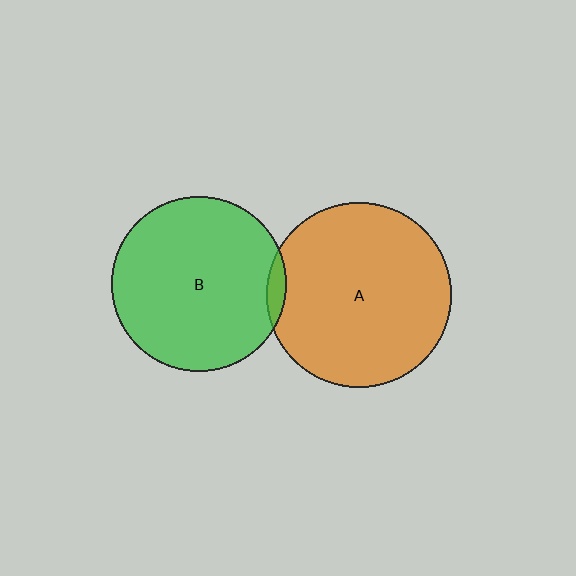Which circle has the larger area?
Circle A (orange).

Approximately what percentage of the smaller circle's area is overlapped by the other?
Approximately 5%.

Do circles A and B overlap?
Yes.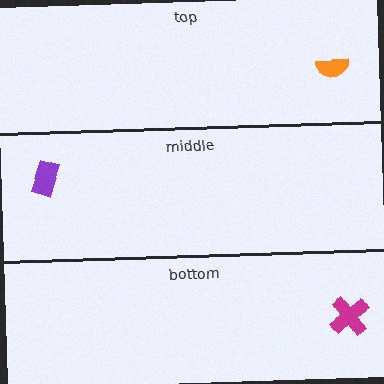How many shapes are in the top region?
1.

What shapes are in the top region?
The orange semicircle.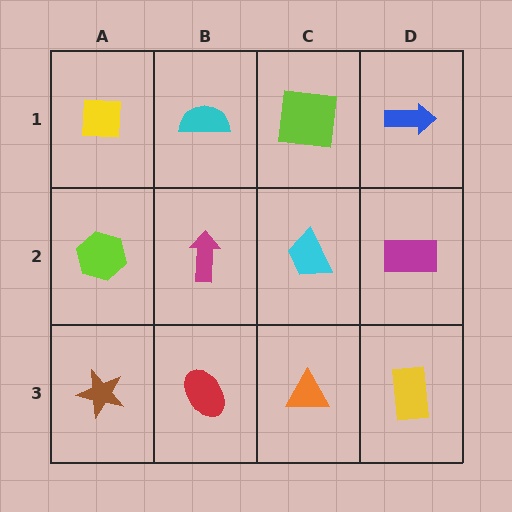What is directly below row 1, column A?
A lime hexagon.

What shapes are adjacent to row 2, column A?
A yellow square (row 1, column A), a brown star (row 3, column A), a magenta arrow (row 2, column B).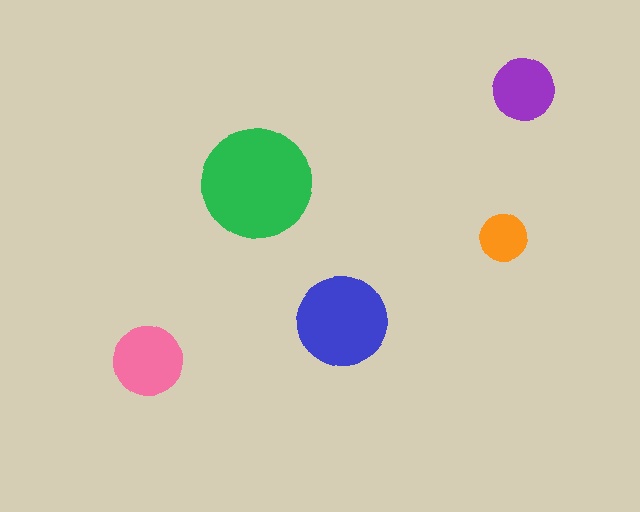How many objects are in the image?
There are 5 objects in the image.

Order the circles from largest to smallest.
the green one, the blue one, the pink one, the purple one, the orange one.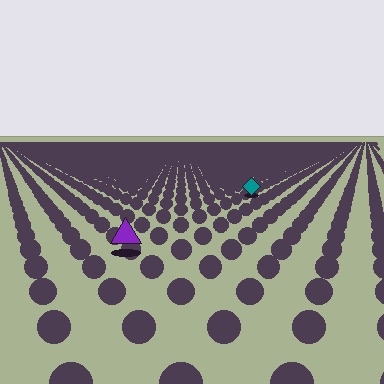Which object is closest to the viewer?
The purple triangle is closest. The texture marks near it are larger and more spread out.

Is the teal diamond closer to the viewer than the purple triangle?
No. The purple triangle is closer — you can tell from the texture gradient: the ground texture is coarser near it.